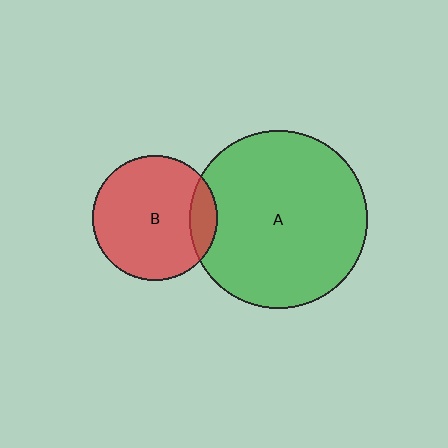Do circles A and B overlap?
Yes.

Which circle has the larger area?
Circle A (green).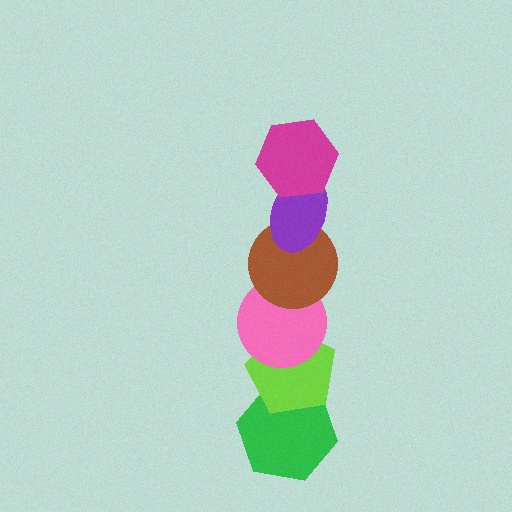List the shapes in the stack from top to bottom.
From top to bottom: the magenta hexagon, the purple ellipse, the brown circle, the pink circle, the lime pentagon, the green hexagon.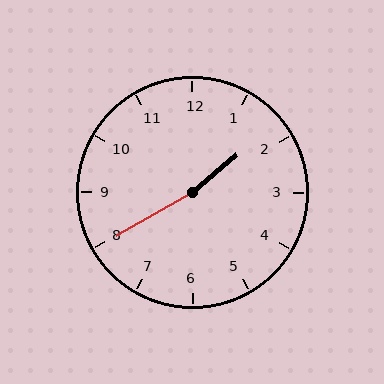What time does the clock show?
1:40.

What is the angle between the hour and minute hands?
Approximately 170 degrees.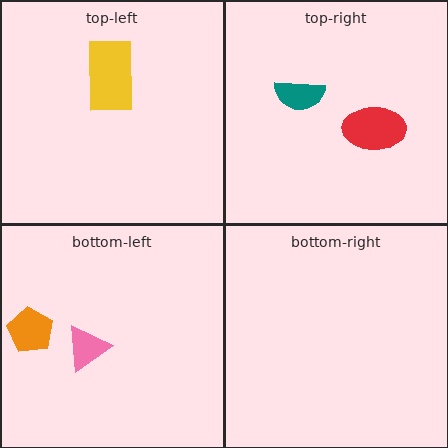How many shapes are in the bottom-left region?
2.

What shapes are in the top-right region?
The teal semicircle, the red ellipse.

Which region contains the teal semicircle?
The top-right region.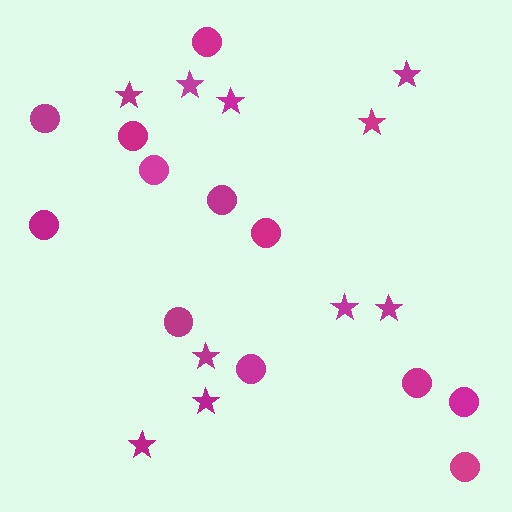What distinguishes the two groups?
There are 2 groups: one group of circles (12) and one group of stars (10).